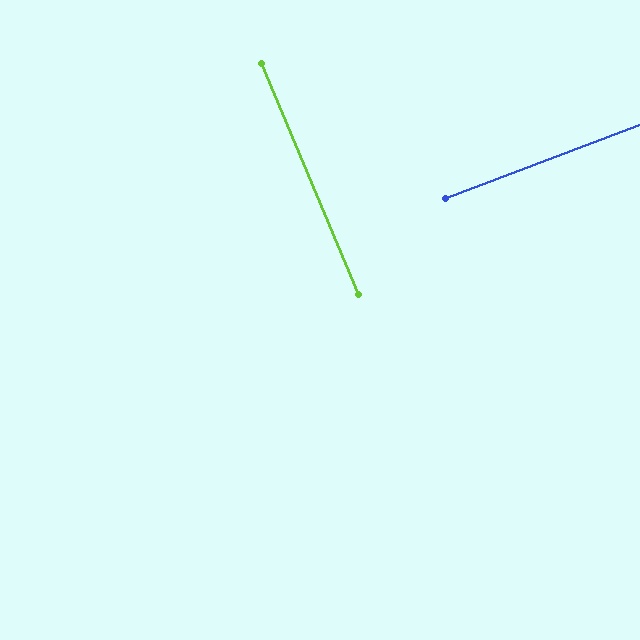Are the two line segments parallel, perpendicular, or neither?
Perpendicular — they meet at approximately 88°.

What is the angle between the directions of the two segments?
Approximately 88 degrees.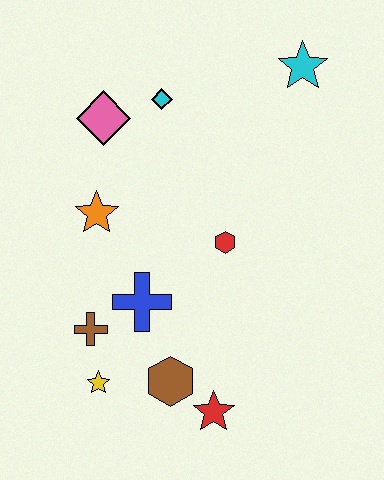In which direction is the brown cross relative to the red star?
The brown cross is to the left of the red star.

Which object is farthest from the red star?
The cyan star is farthest from the red star.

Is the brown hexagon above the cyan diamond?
No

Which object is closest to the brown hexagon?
The red star is closest to the brown hexagon.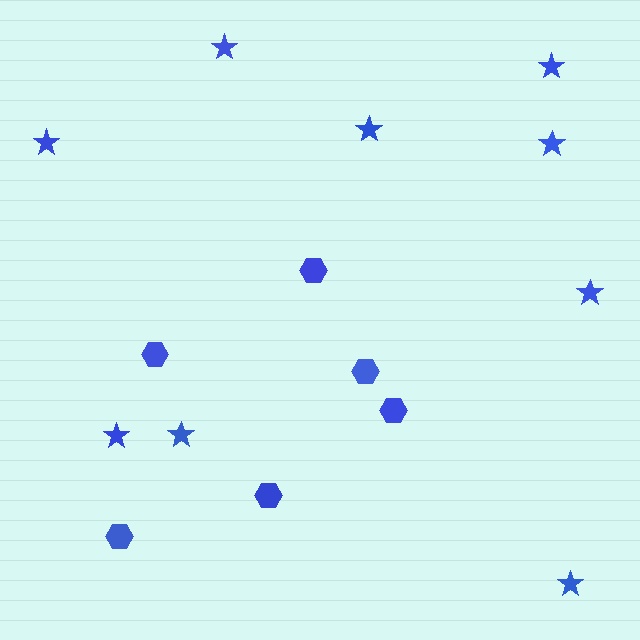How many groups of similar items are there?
There are 2 groups: one group of hexagons (6) and one group of stars (9).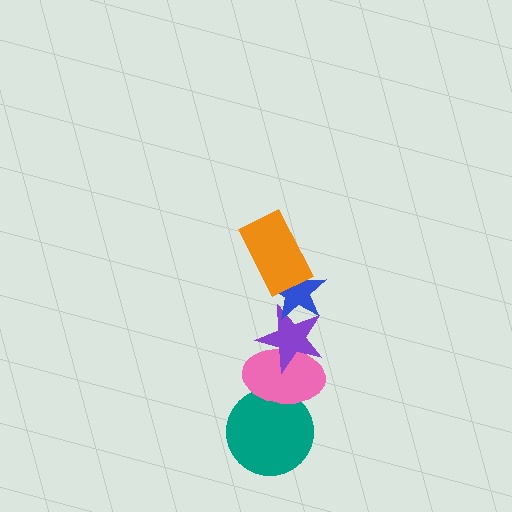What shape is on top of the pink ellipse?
The purple star is on top of the pink ellipse.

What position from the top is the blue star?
The blue star is 2nd from the top.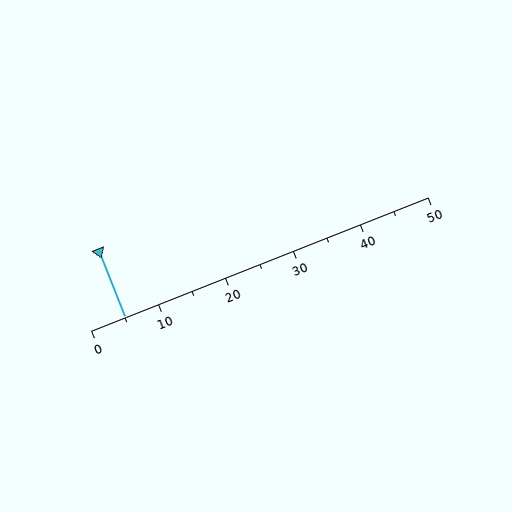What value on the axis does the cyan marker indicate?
The marker indicates approximately 5.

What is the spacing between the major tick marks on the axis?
The major ticks are spaced 10 apart.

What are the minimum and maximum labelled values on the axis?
The axis runs from 0 to 50.